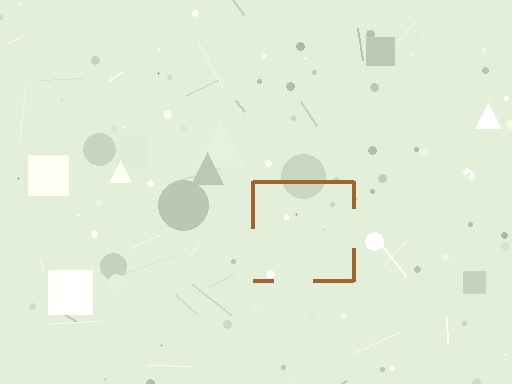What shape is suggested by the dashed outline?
The dashed outline suggests a square.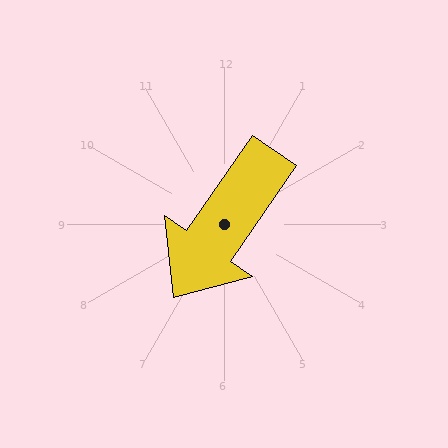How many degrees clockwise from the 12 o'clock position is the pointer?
Approximately 215 degrees.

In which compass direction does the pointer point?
Southwest.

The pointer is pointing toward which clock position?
Roughly 7 o'clock.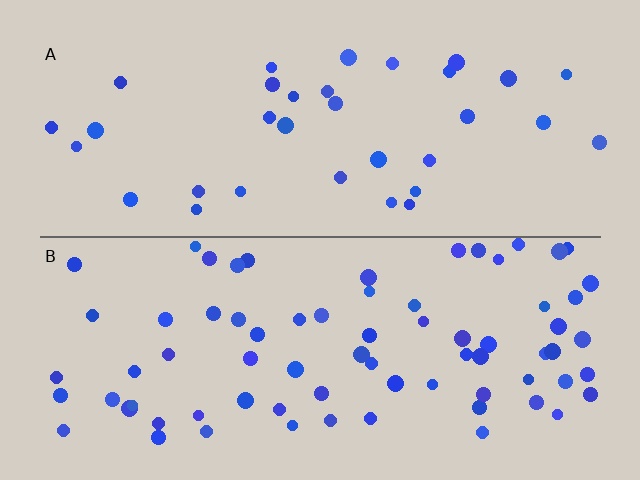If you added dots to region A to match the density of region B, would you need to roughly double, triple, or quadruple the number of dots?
Approximately double.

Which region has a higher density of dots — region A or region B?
B (the bottom).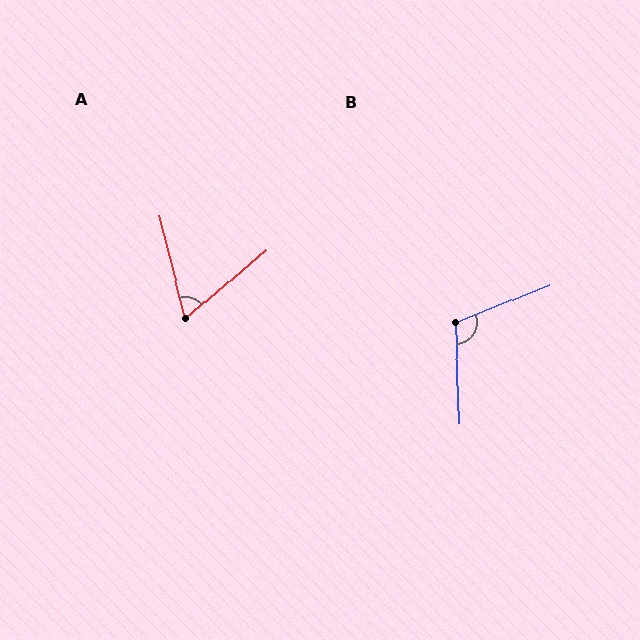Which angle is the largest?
B, at approximately 110 degrees.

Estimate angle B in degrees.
Approximately 110 degrees.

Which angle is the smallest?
A, at approximately 64 degrees.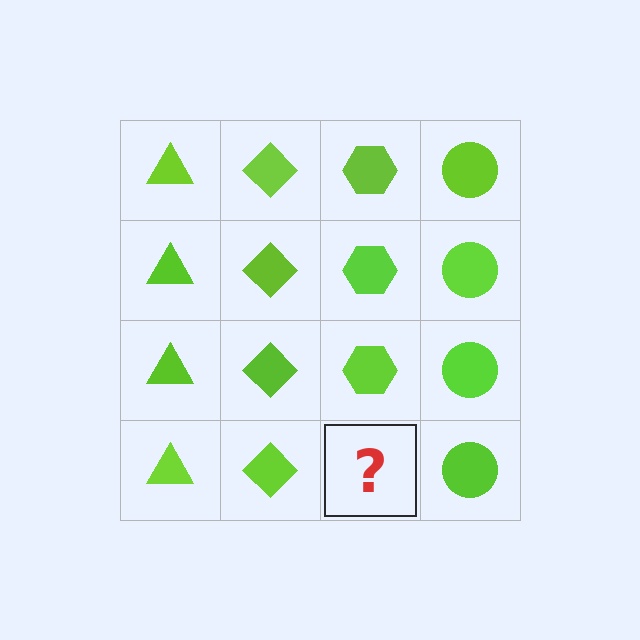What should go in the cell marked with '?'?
The missing cell should contain a lime hexagon.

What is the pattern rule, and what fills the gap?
The rule is that each column has a consistent shape. The gap should be filled with a lime hexagon.